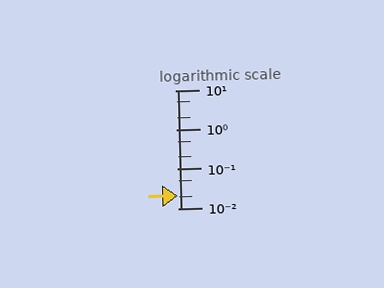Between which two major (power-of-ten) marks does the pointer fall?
The pointer is between 0.01 and 0.1.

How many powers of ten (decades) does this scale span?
The scale spans 3 decades, from 0.01 to 10.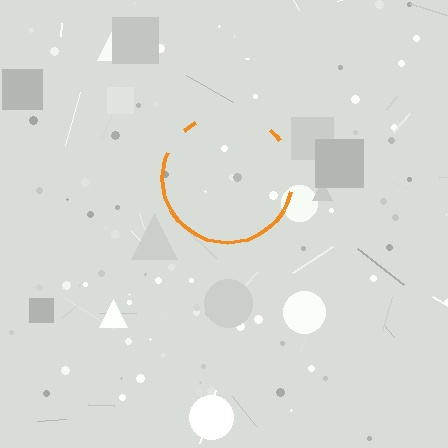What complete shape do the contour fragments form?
The contour fragments form a circle.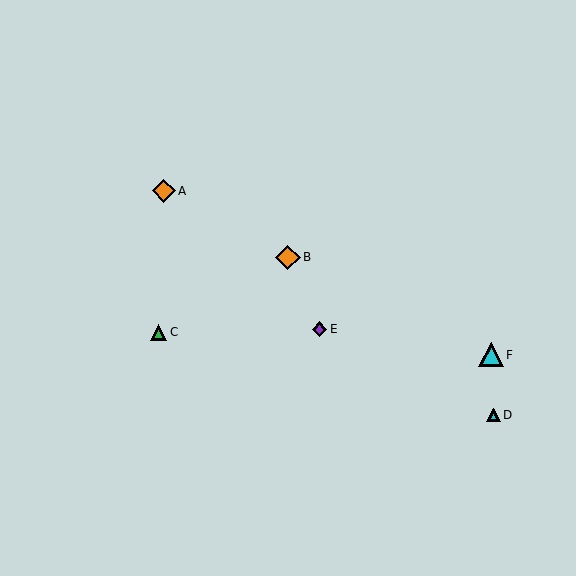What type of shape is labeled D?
Shape D is a cyan triangle.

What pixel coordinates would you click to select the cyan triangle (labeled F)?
Click at (491, 355) to select the cyan triangle F.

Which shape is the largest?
The orange diamond (labeled B) is the largest.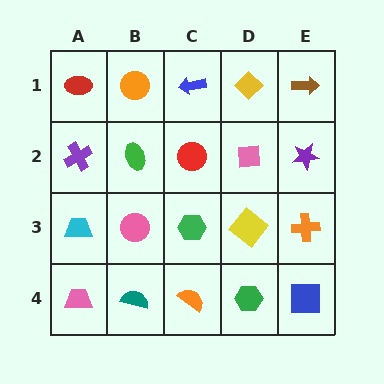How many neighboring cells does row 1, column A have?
2.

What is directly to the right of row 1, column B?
A blue arrow.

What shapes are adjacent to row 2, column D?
A yellow diamond (row 1, column D), a yellow diamond (row 3, column D), a red circle (row 2, column C), a purple star (row 2, column E).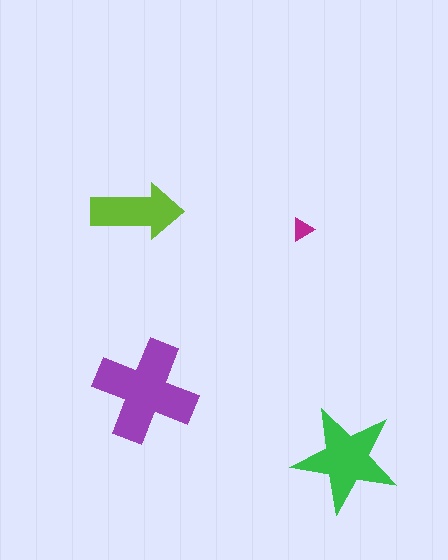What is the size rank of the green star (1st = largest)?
2nd.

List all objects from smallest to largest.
The magenta triangle, the lime arrow, the green star, the purple cross.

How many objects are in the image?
There are 4 objects in the image.